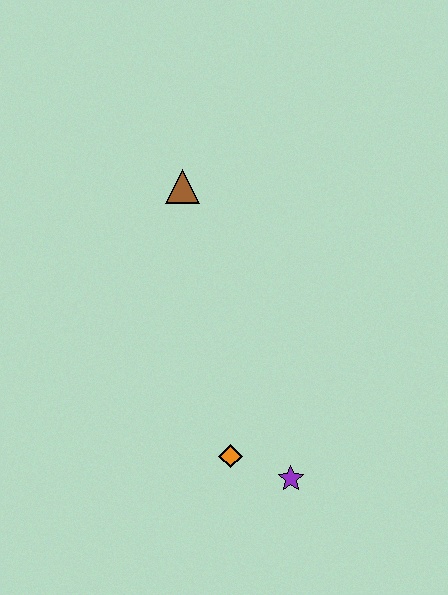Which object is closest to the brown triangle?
The orange diamond is closest to the brown triangle.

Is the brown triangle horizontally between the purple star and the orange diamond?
No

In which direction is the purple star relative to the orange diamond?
The purple star is to the right of the orange diamond.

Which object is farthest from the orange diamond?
The brown triangle is farthest from the orange diamond.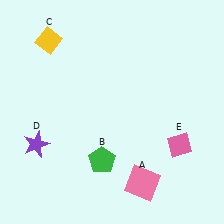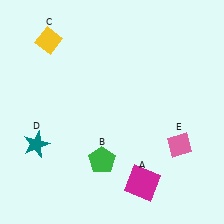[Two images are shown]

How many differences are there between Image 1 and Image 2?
There are 2 differences between the two images.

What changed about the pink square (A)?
In Image 1, A is pink. In Image 2, it changed to magenta.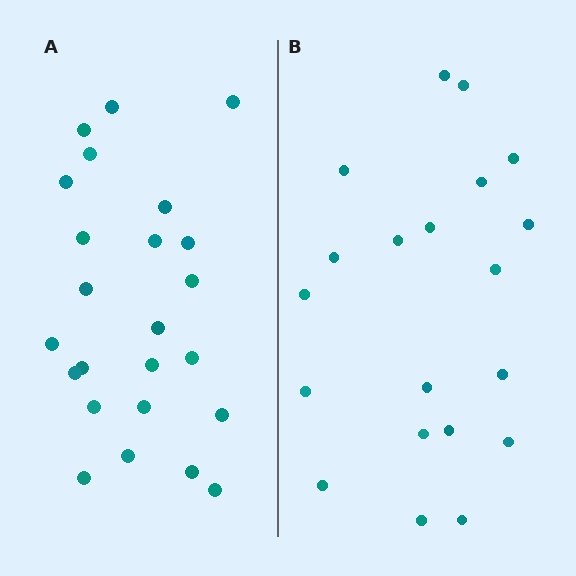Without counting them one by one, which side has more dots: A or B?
Region A (the left region) has more dots.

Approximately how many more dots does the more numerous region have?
Region A has about 4 more dots than region B.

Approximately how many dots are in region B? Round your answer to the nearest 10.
About 20 dots.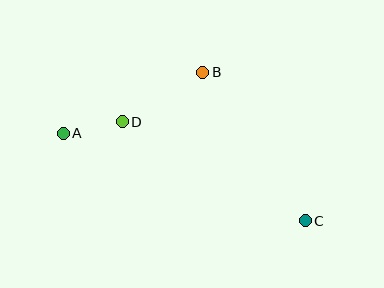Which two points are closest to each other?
Points A and D are closest to each other.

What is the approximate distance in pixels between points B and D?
The distance between B and D is approximately 94 pixels.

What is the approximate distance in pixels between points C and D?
The distance between C and D is approximately 208 pixels.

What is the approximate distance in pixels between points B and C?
The distance between B and C is approximately 181 pixels.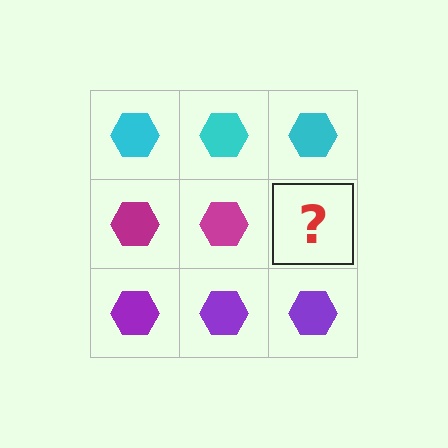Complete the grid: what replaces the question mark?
The question mark should be replaced with a magenta hexagon.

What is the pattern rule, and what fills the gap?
The rule is that each row has a consistent color. The gap should be filled with a magenta hexagon.